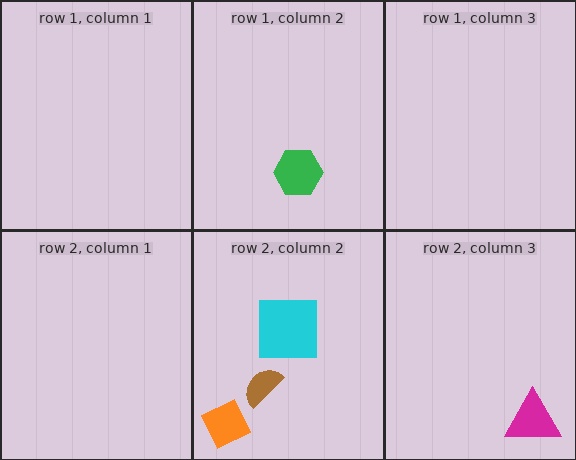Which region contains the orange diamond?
The row 2, column 2 region.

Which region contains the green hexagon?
The row 1, column 2 region.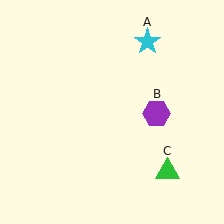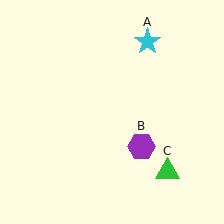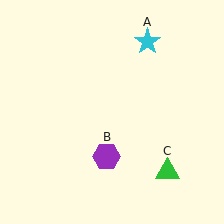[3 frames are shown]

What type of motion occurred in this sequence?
The purple hexagon (object B) rotated clockwise around the center of the scene.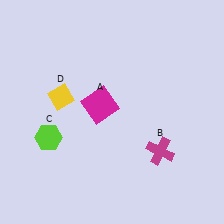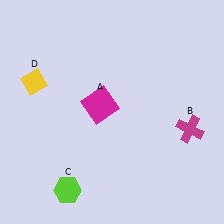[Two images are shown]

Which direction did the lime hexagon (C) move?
The lime hexagon (C) moved down.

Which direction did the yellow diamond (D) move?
The yellow diamond (D) moved left.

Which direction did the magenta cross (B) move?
The magenta cross (B) moved right.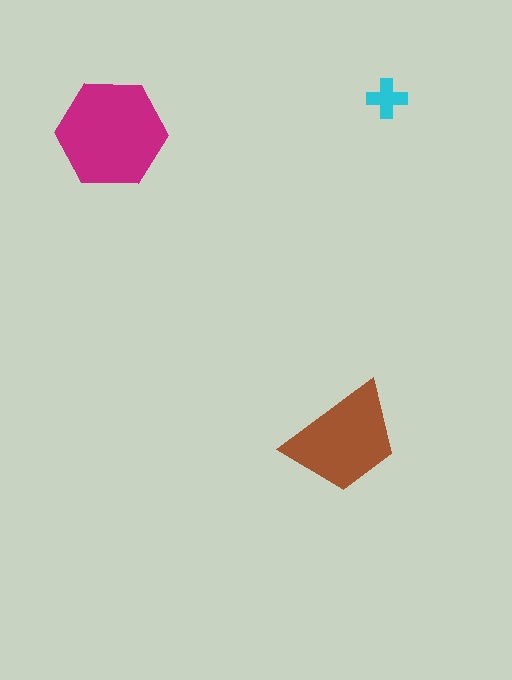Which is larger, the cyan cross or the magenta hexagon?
The magenta hexagon.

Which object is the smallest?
The cyan cross.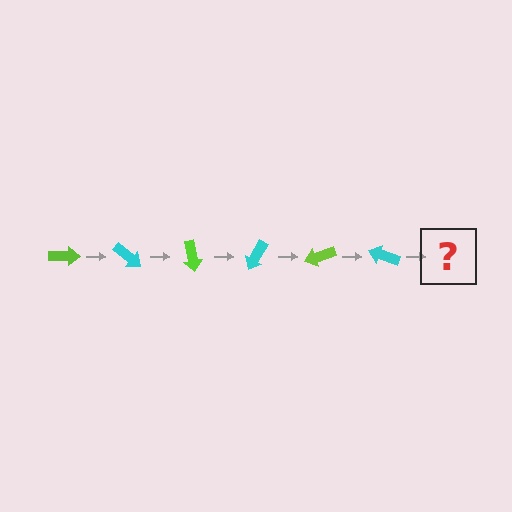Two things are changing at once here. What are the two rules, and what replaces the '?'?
The two rules are that it rotates 40 degrees each step and the color cycles through lime and cyan. The '?' should be a lime arrow, rotated 240 degrees from the start.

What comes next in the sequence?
The next element should be a lime arrow, rotated 240 degrees from the start.